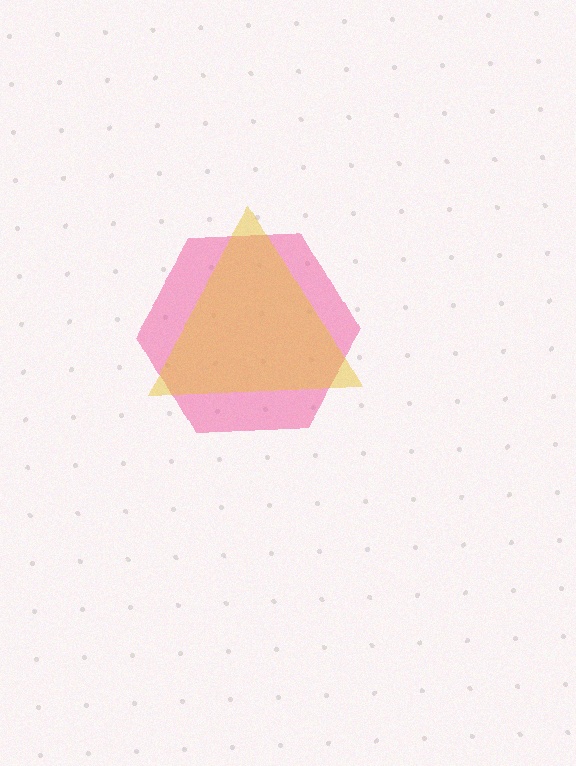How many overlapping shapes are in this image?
There are 2 overlapping shapes in the image.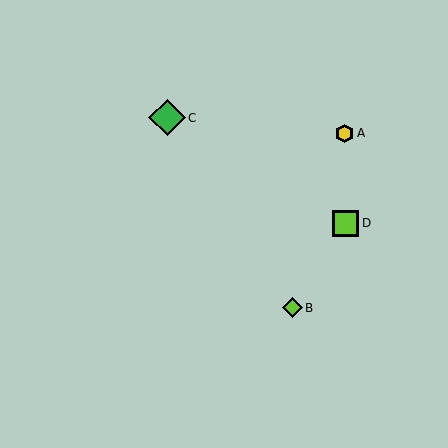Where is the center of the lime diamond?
The center of the lime diamond is at (292, 308).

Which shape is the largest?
The green diamond (labeled C) is the largest.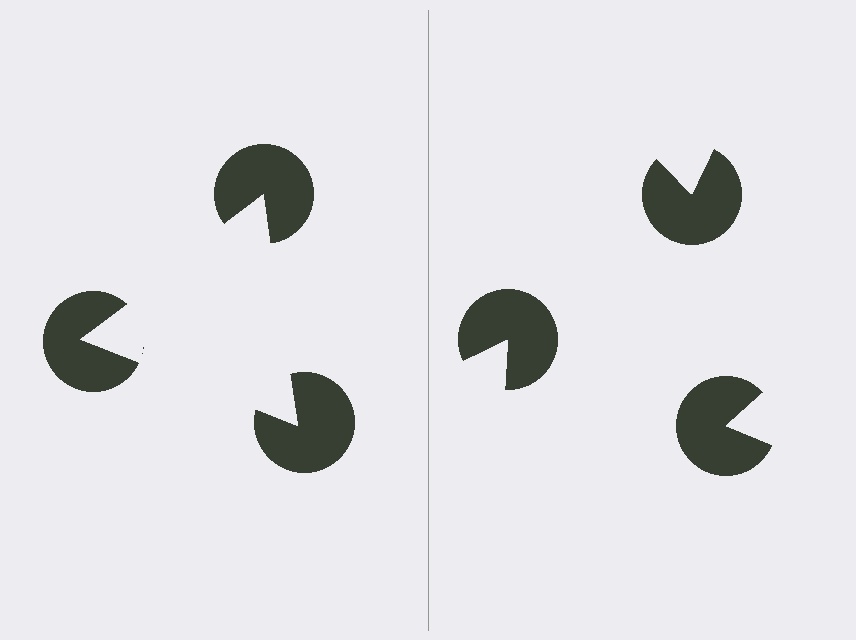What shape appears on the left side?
An illusory triangle.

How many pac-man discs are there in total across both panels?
6 — 3 on each side.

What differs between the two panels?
The pac-man discs are positioned identically on both sides; only the wedge orientations differ. On the left they align to a triangle; on the right they are misaligned.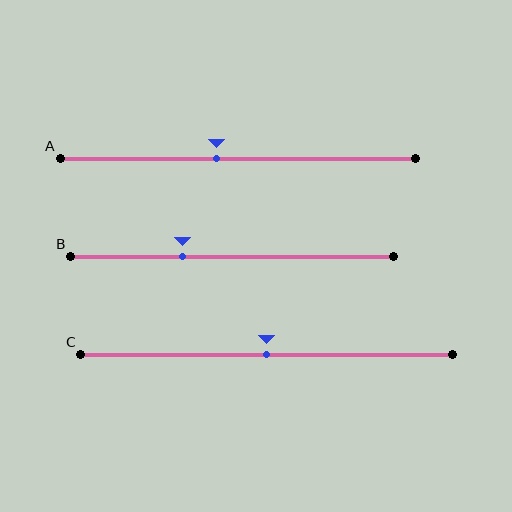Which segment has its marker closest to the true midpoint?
Segment C has its marker closest to the true midpoint.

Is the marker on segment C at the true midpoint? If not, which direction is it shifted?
Yes, the marker on segment C is at the true midpoint.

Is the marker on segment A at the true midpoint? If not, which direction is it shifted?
No, the marker on segment A is shifted to the left by about 6% of the segment length.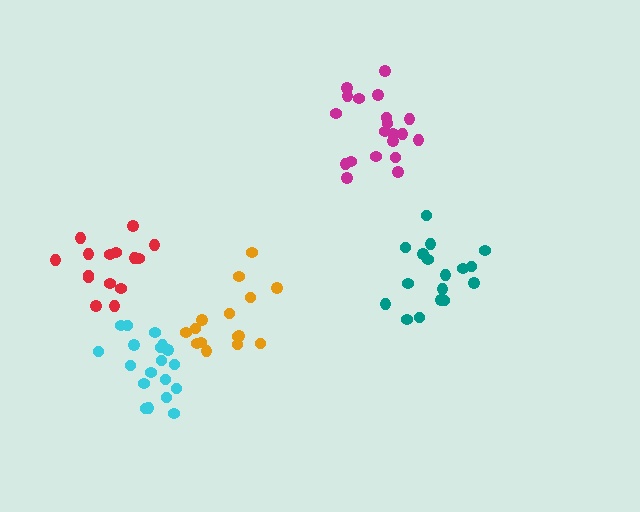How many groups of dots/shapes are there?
There are 5 groups.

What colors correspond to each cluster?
The clusters are colored: cyan, orange, red, magenta, teal.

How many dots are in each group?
Group 1: 19 dots, Group 2: 15 dots, Group 3: 15 dots, Group 4: 20 dots, Group 5: 17 dots (86 total).